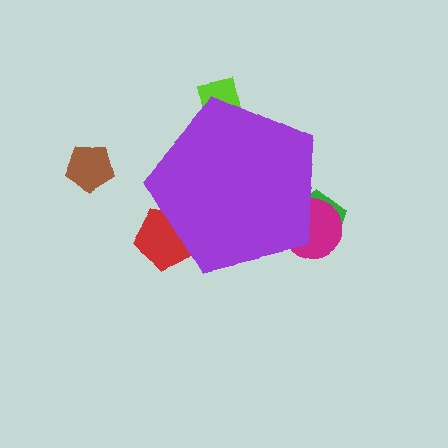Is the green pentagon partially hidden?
Yes, the green pentagon is partially hidden behind the purple pentagon.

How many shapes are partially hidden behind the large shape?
4 shapes are partially hidden.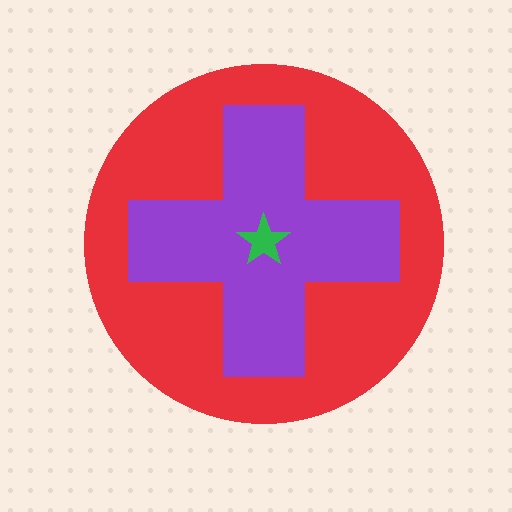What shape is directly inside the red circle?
The purple cross.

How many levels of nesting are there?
3.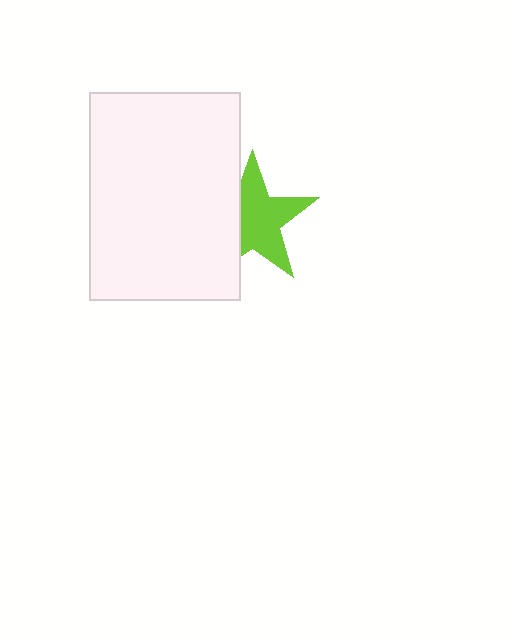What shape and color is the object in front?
The object in front is a white rectangle.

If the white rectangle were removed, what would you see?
You would see the complete lime star.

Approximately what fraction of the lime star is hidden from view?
Roughly 34% of the lime star is hidden behind the white rectangle.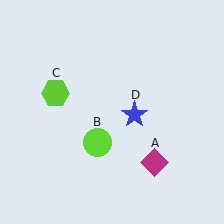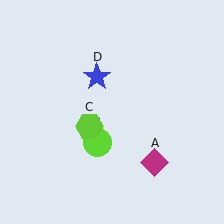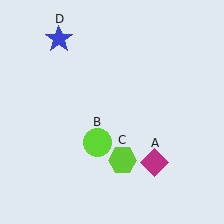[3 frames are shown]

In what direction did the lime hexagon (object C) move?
The lime hexagon (object C) moved down and to the right.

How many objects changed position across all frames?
2 objects changed position: lime hexagon (object C), blue star (object D).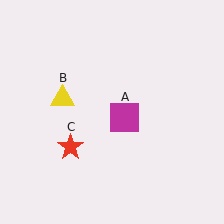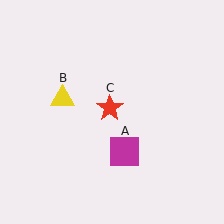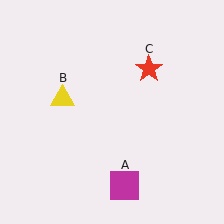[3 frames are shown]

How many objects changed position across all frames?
2 objects changed position: magenta square (object A), red star (object C).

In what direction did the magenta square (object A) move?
The magenta square (object A) moved down.